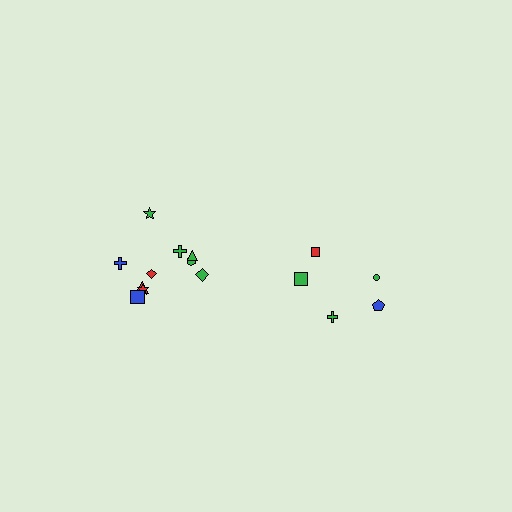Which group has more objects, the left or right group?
The left group.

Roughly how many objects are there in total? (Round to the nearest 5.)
Roughly 15 objects in total.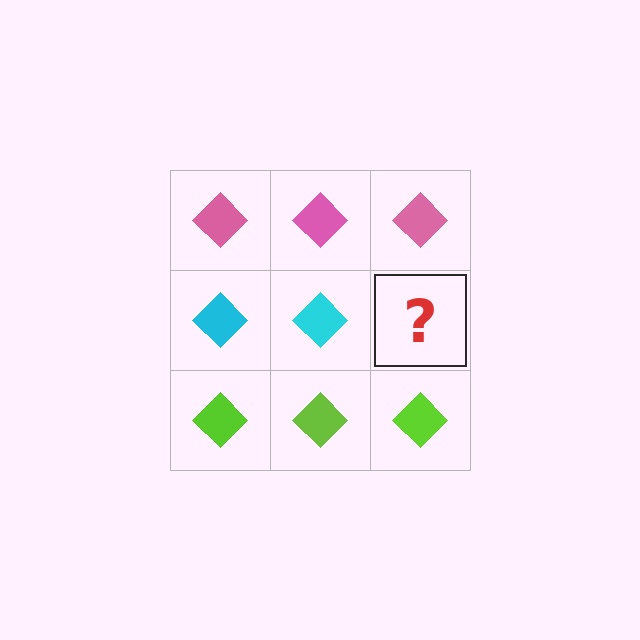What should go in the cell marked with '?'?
The missing cell should contain a cyan diamond.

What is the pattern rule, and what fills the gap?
The rule is that each row has a consistent color. The gap should be filled with a cyan diamond.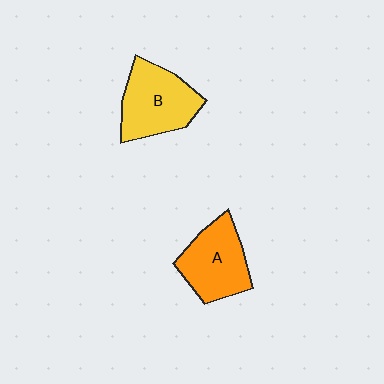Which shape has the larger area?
Shape B (yellow).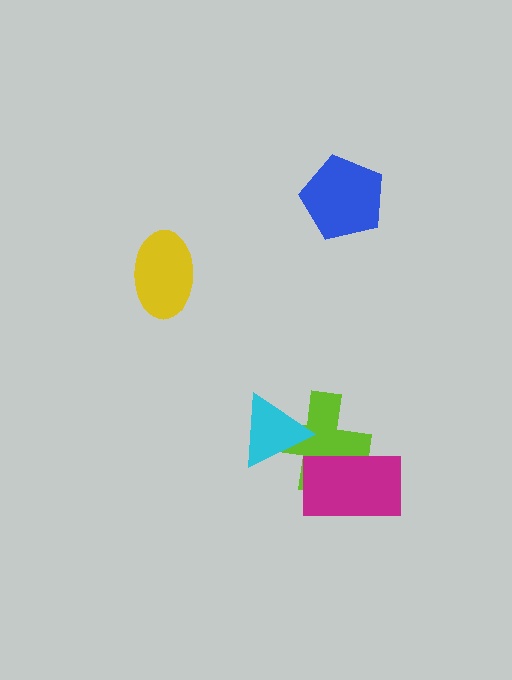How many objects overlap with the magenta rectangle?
1 object overlaps with the magenta rectangle.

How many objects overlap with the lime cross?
2 objects overlap with the lime cross.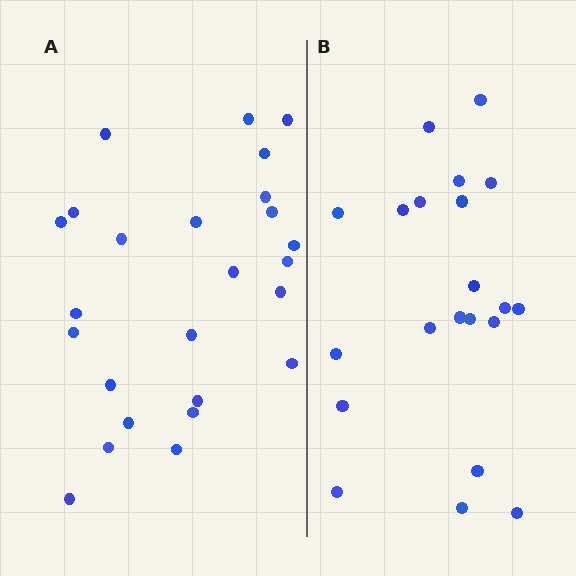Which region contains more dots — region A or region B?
Region A (the left region) has more dots.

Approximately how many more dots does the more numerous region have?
Region A has about 4 more dots than region B.